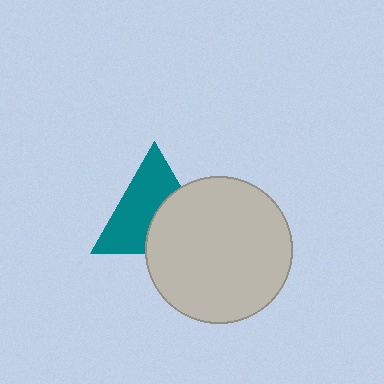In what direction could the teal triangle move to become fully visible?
The teal triangle could move toward the upper-left. That would shift it out from behind the light gray circle entirely.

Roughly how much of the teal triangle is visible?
About half of it is visible (roughly 58%).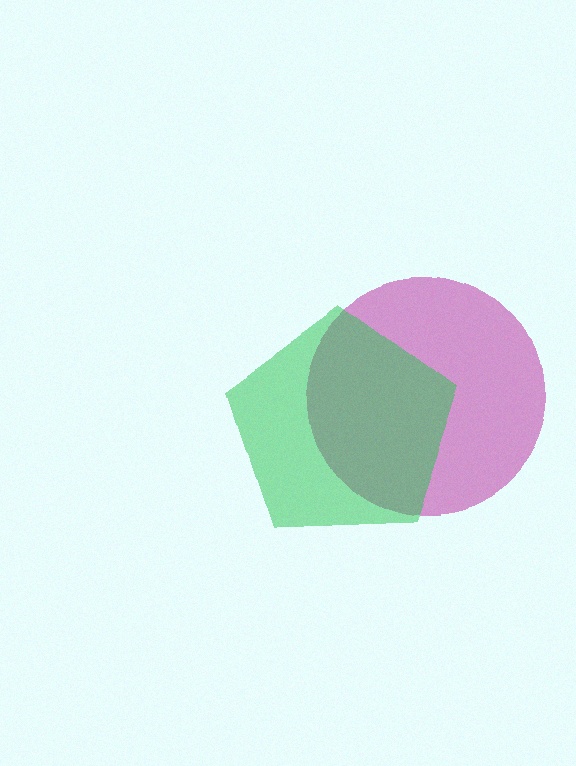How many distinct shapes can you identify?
There are 2 distinct shapes: a magenta circle, a green pentagon.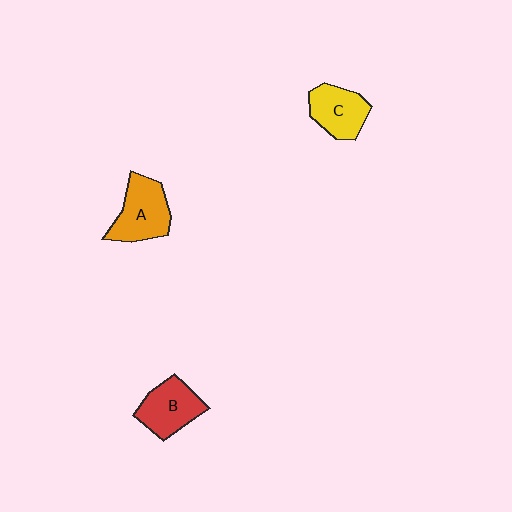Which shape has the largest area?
Shape A (orange).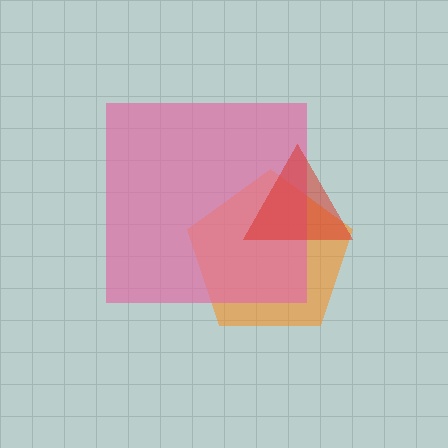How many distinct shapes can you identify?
There are 3 distinct shapes: an orange pentagon, a pink square, a red triangle.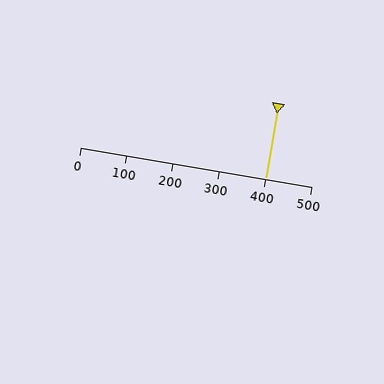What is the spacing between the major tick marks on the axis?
The major ticks are spaced 100 apart.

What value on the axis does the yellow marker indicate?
The marker indicates approximately 400.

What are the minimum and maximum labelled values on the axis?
The axis runs from 0 to 500.